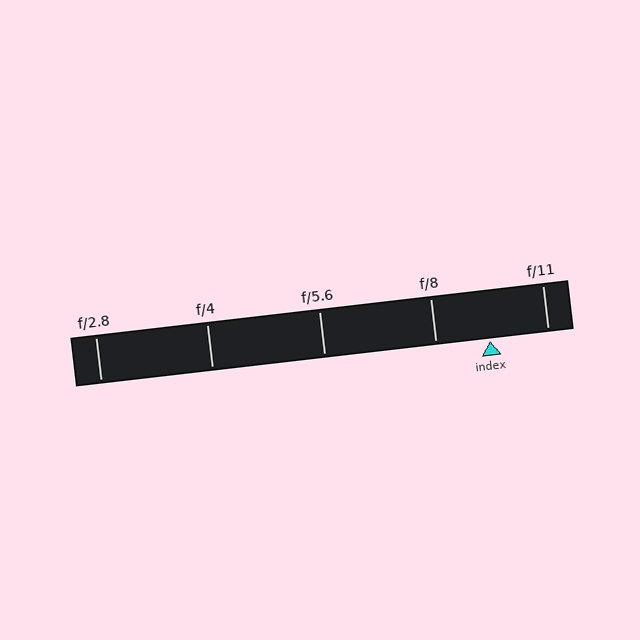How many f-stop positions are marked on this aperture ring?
There are 5 f-stop positions marked.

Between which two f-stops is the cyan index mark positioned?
The index mark is between f/8 and f/11.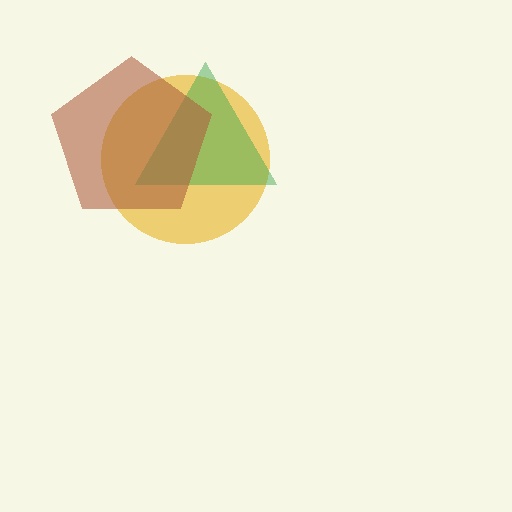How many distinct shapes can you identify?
There are 3 distinct shapes: a yellow circle, a green triangle, a brown pentagon.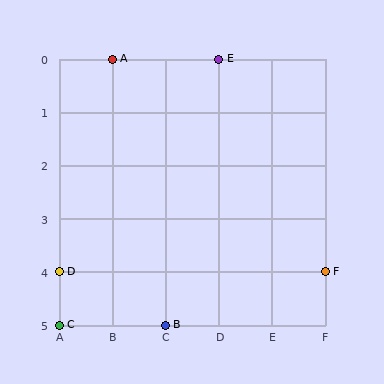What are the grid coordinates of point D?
Point D is at grid coordinates (A, 4).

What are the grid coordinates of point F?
Point F is at grid coordinates (F, 4).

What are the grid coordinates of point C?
Point C is at grid coordinates (A, 5).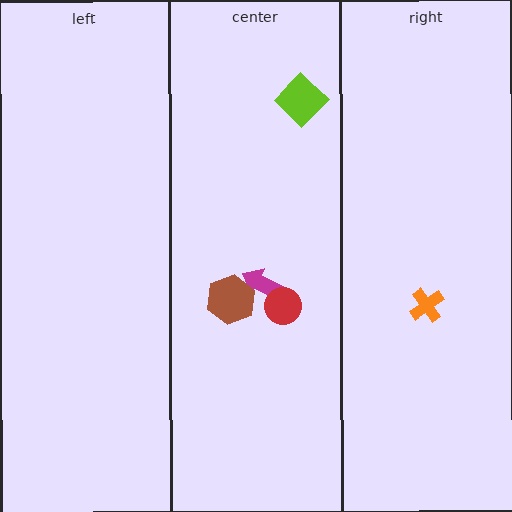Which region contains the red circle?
The center region.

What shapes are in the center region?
The magenta arrow, the red circle, the lime diamond, the brown hexagon.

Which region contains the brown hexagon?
The center region.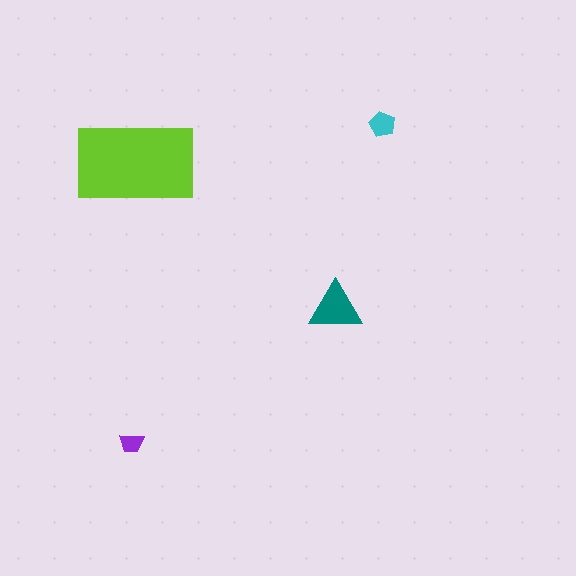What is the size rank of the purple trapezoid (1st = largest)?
4th.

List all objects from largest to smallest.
The lime rectangle, the teal triangle, the cyan pentagon, the purple trapezoid.